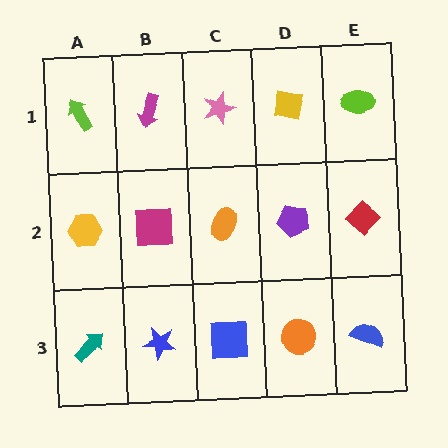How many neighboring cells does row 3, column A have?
2.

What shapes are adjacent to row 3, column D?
A purple pentagon (row 2, column D), a blue square (row 3, column C), a blue semicircle (row 3, column E).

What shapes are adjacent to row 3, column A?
A yellow hexagon (row 2, column A), a blue star (row 3, column B).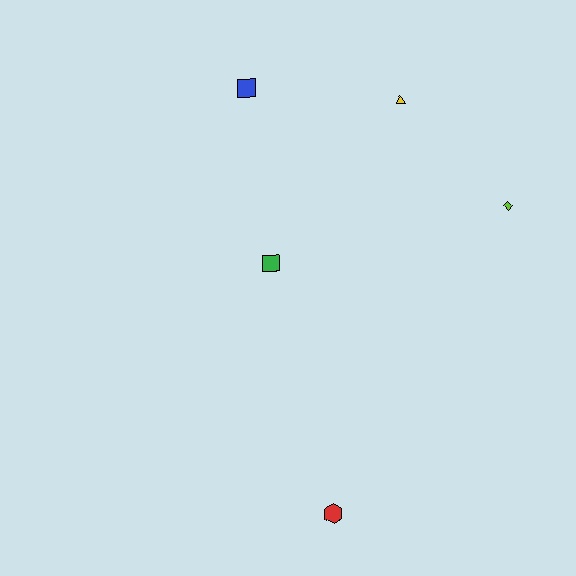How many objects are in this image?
There are 5 objects.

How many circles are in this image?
There are no circles.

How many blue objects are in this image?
There is 1 blue object.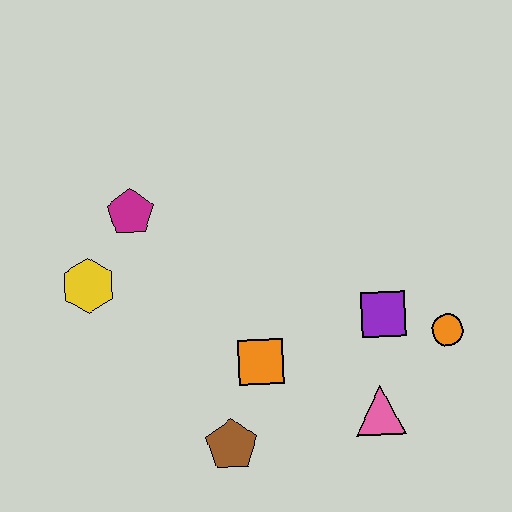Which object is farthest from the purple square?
The yellow hexagon is farthest from the purple square.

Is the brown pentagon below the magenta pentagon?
Yes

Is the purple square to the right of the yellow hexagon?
Yes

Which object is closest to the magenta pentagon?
The yellow hexagon is closest to the magenta pentagon.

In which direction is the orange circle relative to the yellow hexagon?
The orange circle is to the right of the yellow hexagon.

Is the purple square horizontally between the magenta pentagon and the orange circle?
Yes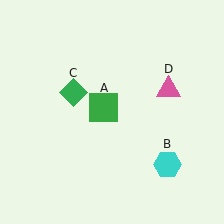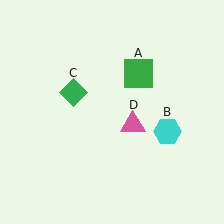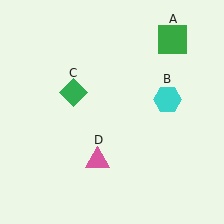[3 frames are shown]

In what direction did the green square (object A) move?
The green square (object A) moved up and to the right.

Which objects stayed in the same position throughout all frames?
Green diamond (object C) remained stationary.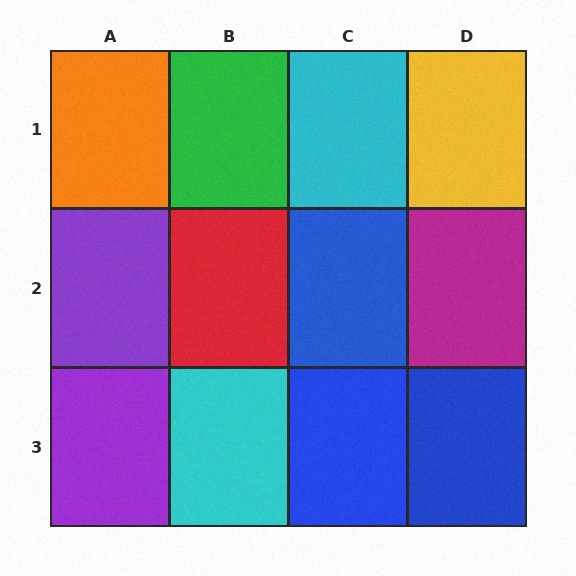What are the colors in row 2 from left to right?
Purple, red, blue, magenta.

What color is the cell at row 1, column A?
Orange.